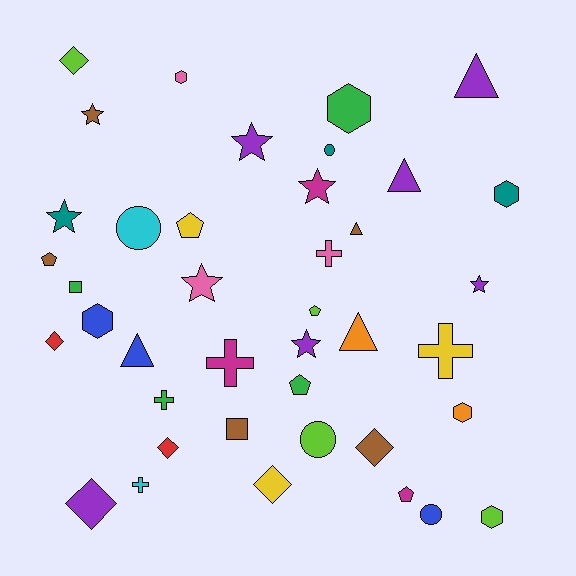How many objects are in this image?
There are 40 objects.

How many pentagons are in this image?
There are 5 pentagons.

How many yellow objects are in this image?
There are 3 yellow objects.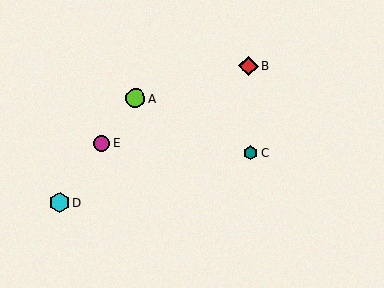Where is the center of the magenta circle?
The center of the magenta circle is at (101, 144).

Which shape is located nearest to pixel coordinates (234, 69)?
The red diamond (labeled B) at (248, 66) is nearest to that location.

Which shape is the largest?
The cyan hexagon (labeled D) is the largest.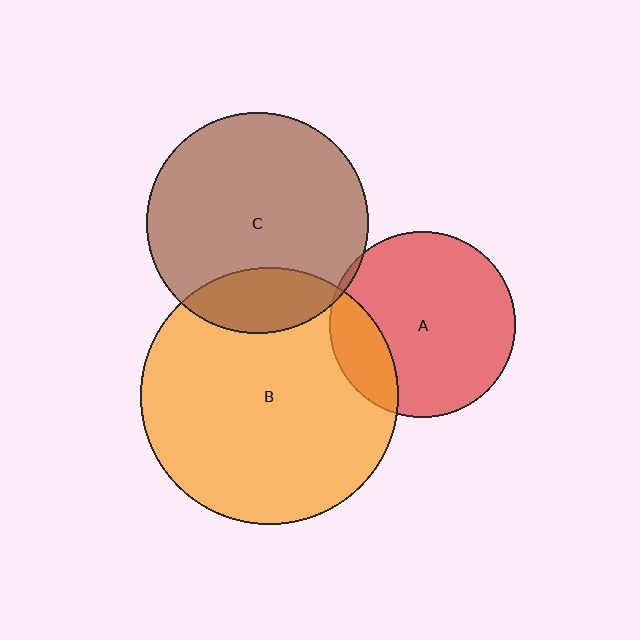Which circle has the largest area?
Circle B (orange).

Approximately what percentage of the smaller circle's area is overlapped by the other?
Approximately 20%.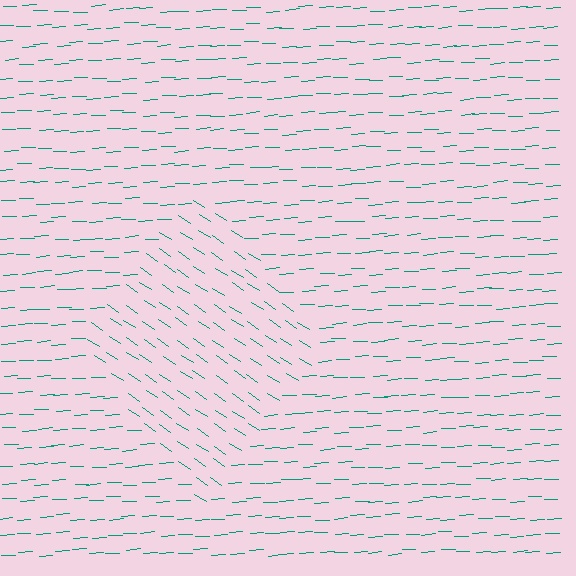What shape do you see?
I see a diamond.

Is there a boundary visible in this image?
Yes, there is a texture boundary formed by a change in line orientation.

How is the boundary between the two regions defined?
The boundary is defined purely by a change in line orientation (approximately 37 degrees difference). All lines are the same color and thickness.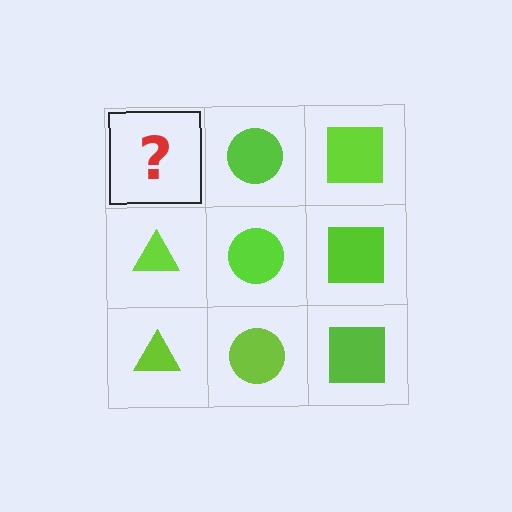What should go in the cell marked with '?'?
The missing cell should contain a lime triangle.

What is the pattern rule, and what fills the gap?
The rule is that each column has a consistent shape. The gap should be filled with a lime triangle.